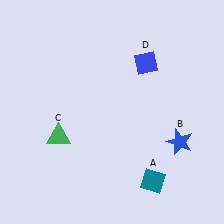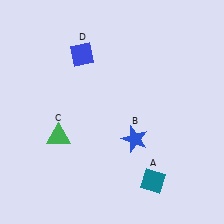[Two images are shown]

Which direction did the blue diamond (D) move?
The blue diamond (D) moved left.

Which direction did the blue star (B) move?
The blue star (B) moved left.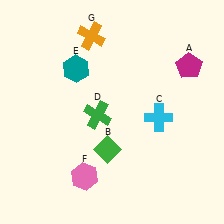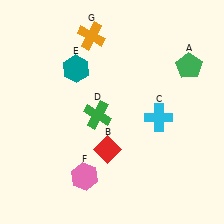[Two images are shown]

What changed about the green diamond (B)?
In Image 1, B is green. In Image 2, it changed to red.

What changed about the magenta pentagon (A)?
In Image 1, A is magenta. In Image 2, it changed to green.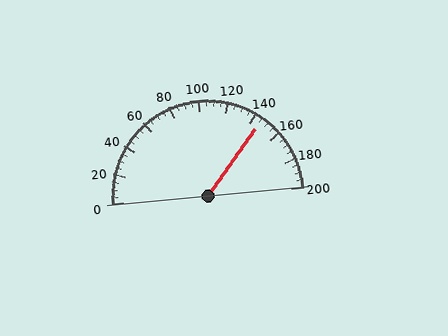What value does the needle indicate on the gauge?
The needle indicates approximately 145.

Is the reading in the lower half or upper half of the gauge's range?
The reading is in the upper half of the range (0 to 200).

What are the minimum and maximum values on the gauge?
The gauge ranges from 0 to 200.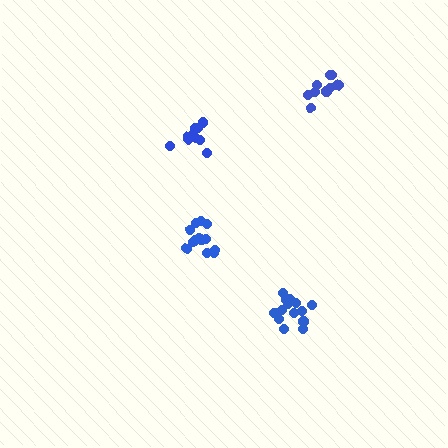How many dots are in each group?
Group 1: 14 dots, Group 2: 14 dots, Group 3: 10 dots, Group 4: 10 dots (48 total).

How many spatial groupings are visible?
There are 4 spatial groupings.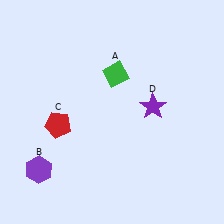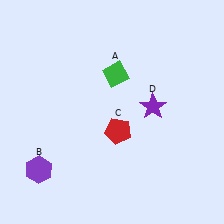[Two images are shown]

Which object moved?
The red pentagon (C) moved right.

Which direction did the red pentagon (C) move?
The red pentagon (C) moved right.